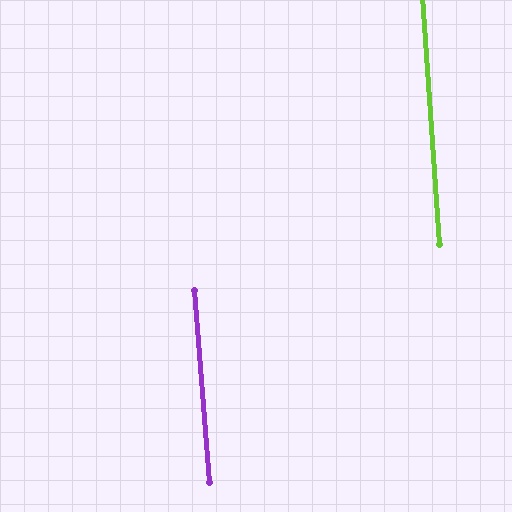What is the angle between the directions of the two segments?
Approximately 1 degree.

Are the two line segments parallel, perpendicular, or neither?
Parallel — their directions differ by only 0.7°.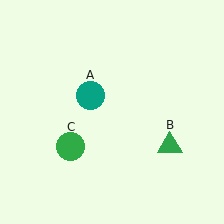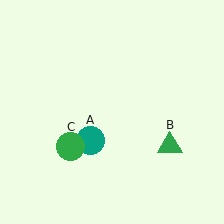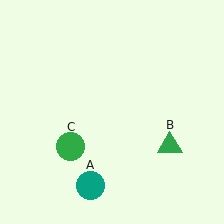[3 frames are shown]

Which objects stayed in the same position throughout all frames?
Green triangle (object B) and green circle (object C) remained stationary.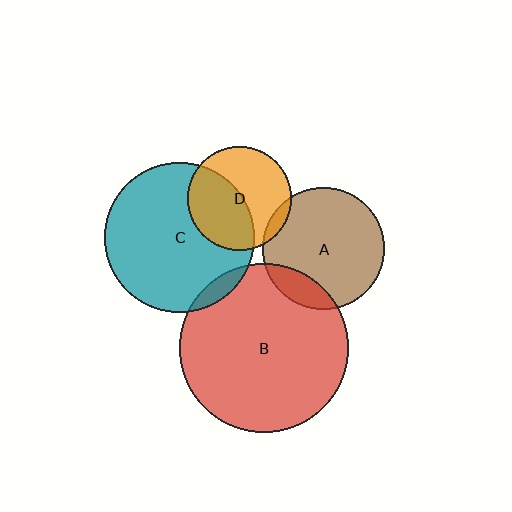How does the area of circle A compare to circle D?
Approximately 1.4 times.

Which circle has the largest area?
Circle B (red).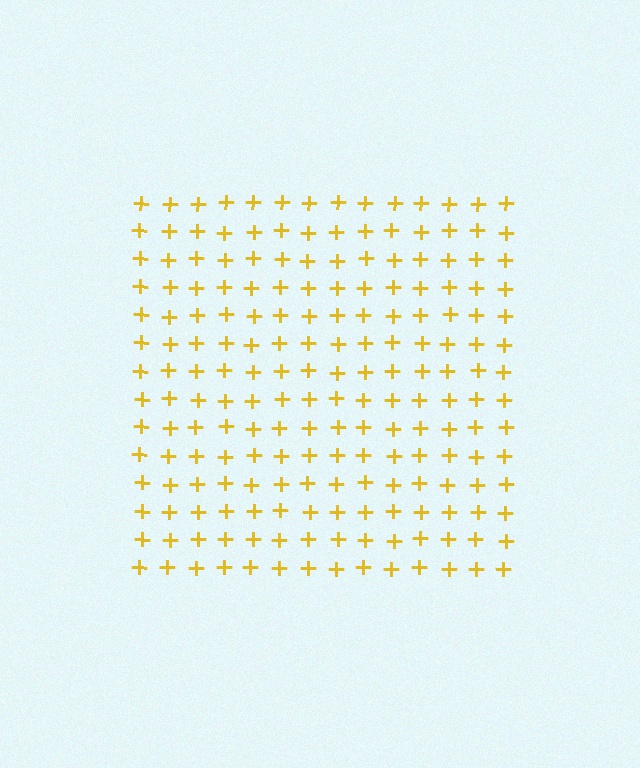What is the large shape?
The large shape is a square.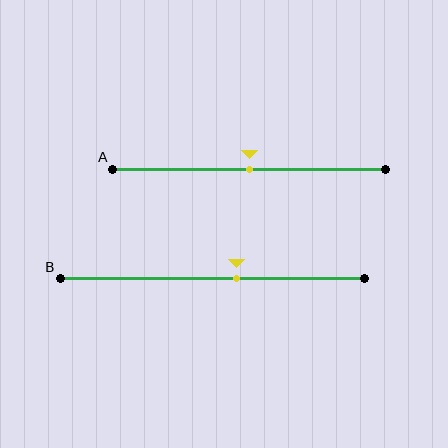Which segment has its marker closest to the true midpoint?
Segment A has its marker closest to the true midpoint.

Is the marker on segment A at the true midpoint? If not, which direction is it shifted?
Yes, the marker on segment A is at the true midpoint.